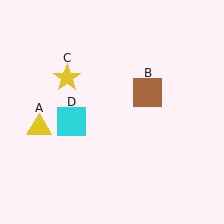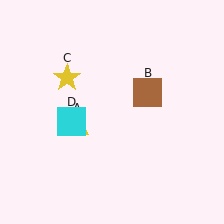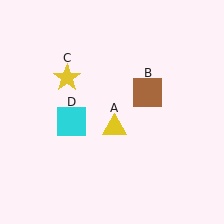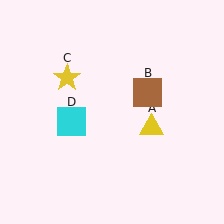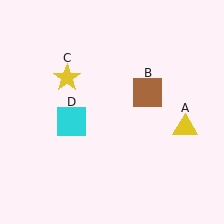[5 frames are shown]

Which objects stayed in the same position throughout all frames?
Brown square (object B) and yellow star (object C) and cyan square (object D) remained stationary.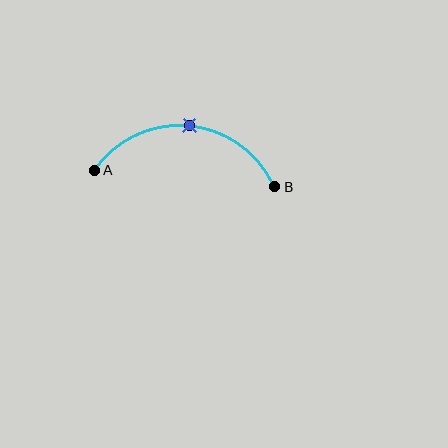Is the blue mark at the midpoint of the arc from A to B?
Yes. The blue mark lies on the arc at equal arc-length from both A and B — it is the arc midpoint.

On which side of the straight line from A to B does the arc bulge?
The arc bulges above the straight line connecting A and B.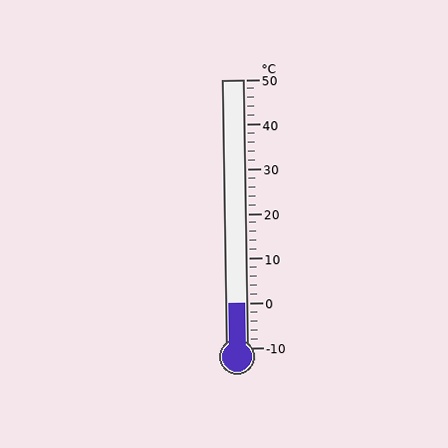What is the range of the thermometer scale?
The thermometer scale ranges from -10°C to 50°C.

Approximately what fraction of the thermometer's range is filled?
The thermometer is filled to approximately 15% of its range.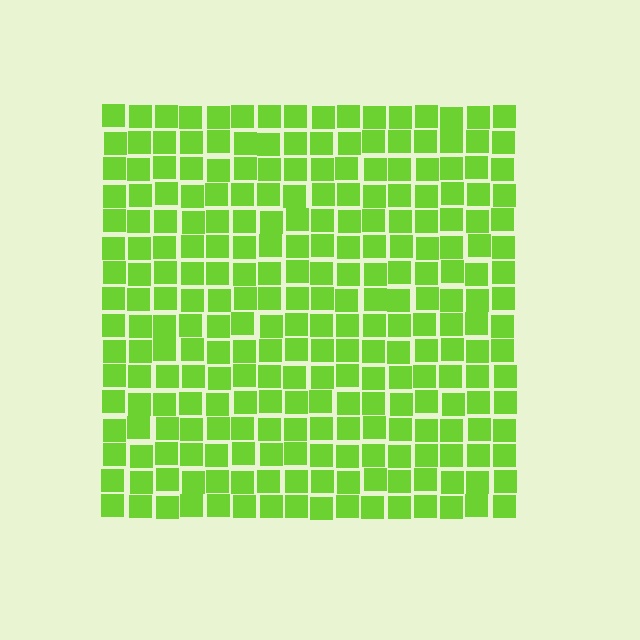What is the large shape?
The large shape is a square.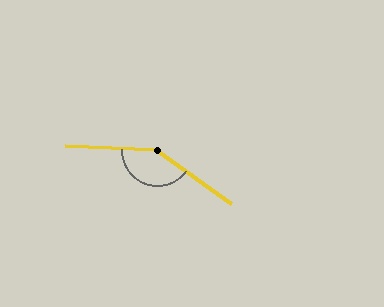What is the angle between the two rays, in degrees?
Approximately 147 degrees.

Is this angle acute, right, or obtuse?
It is obtuse.